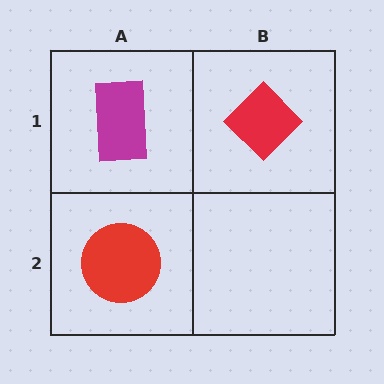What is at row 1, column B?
A red diamond.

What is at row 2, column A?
A red circle.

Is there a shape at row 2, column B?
No, that cell is empty.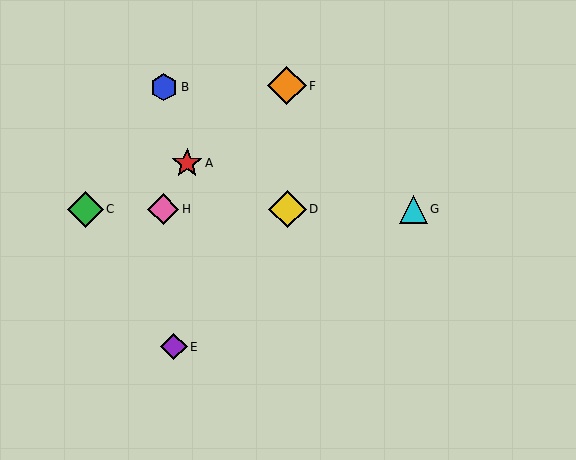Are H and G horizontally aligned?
Yes, both are at y≈209.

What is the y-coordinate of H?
Object H is at y≈209.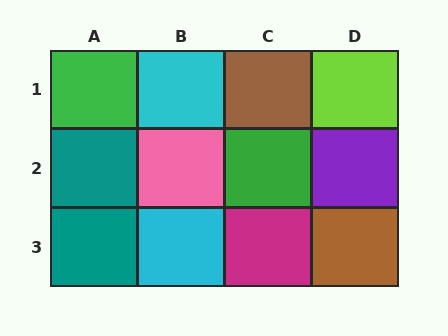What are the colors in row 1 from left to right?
Green, cyan, brown, lime.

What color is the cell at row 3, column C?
Magenta.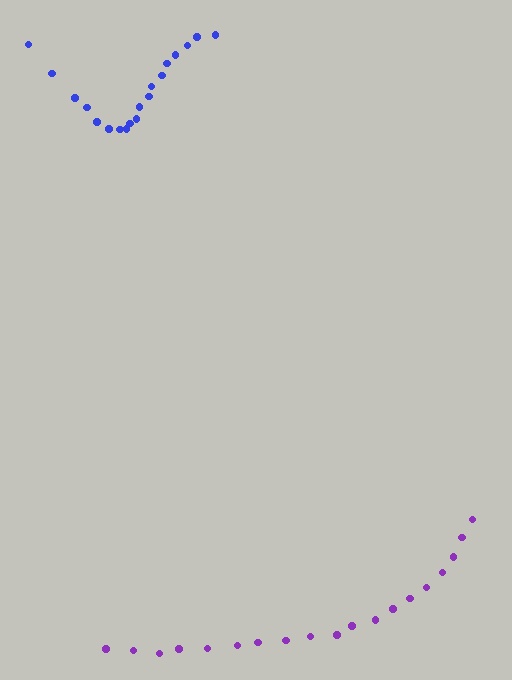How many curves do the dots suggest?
There are 2 distinct paths.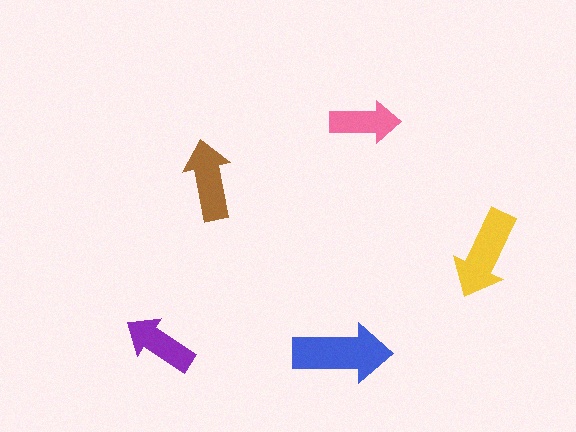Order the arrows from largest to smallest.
the blue one, the yellow one, the brown one, the purple one, the pink one.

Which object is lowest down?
The blue arrow is bottommost.